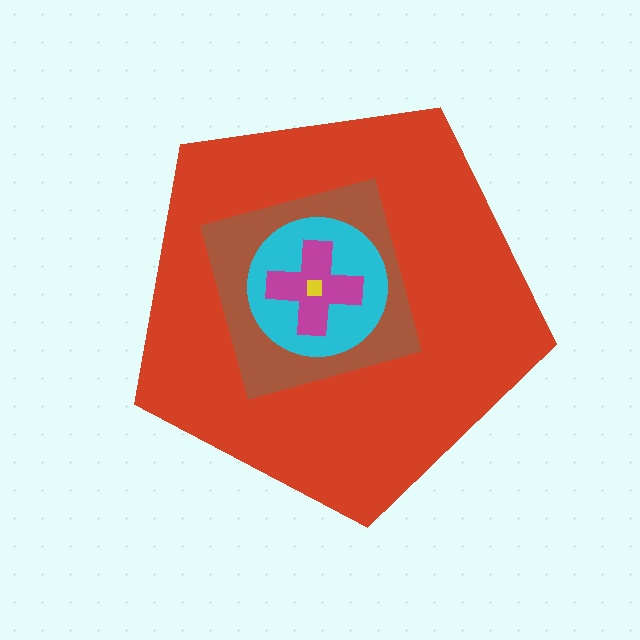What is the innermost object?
The yellow square.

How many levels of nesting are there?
5.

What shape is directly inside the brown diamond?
The cyan circle.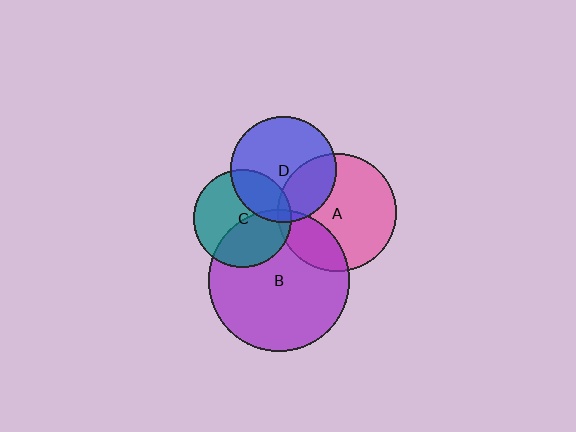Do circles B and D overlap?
Yes.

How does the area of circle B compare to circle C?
Approximately 2.1 times.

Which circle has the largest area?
Circle B (purple).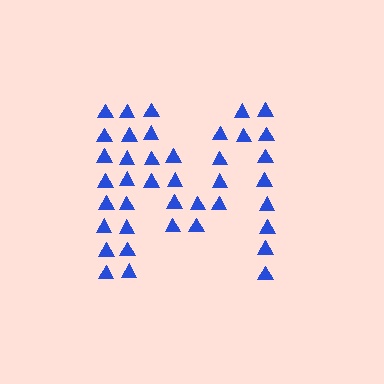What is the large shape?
The large shape is the letter M.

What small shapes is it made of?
It is made of small triangles.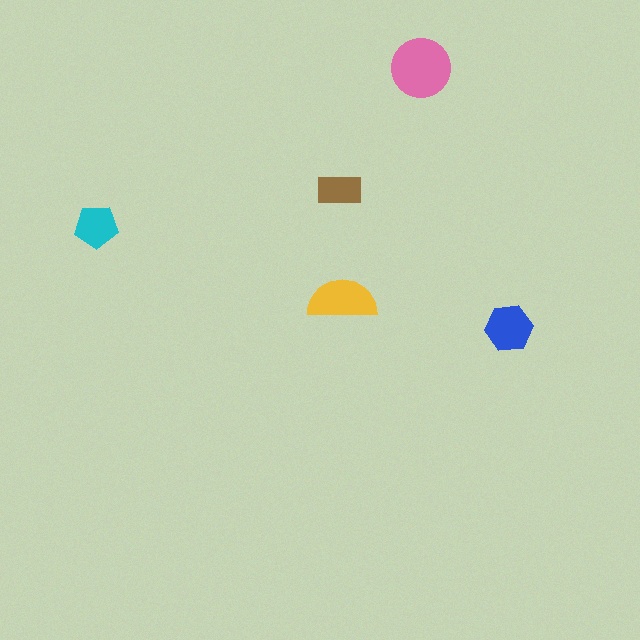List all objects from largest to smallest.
The pink circle, the yellow semicircle, the blue hexagon, the cyan pentagon, the brown rectangle.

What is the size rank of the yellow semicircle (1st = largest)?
2nd.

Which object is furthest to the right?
The blue hexagon is rightmost.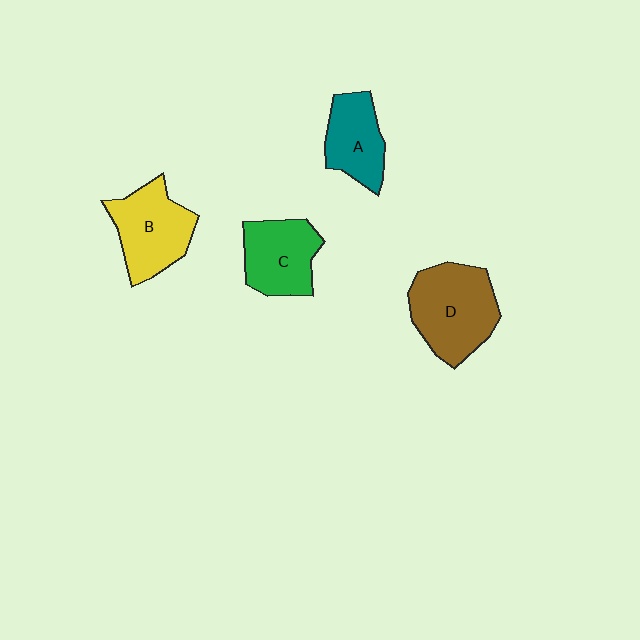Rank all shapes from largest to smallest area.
From largest to smallest: D (brown), B (yellow), C (green), A (teal).